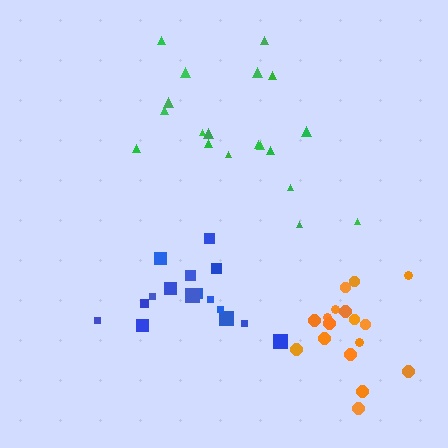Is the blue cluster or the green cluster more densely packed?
Blue.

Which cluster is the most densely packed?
Blue.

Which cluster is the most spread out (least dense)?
Green.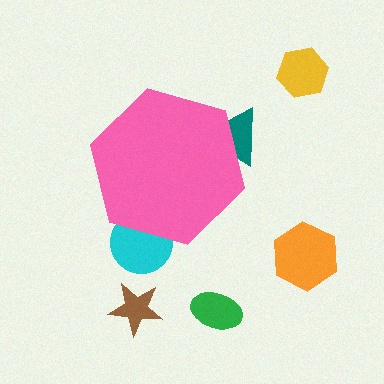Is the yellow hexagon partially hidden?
No, the yellow hexagon is fully visible.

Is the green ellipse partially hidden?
No, the green ellipse is fully visible.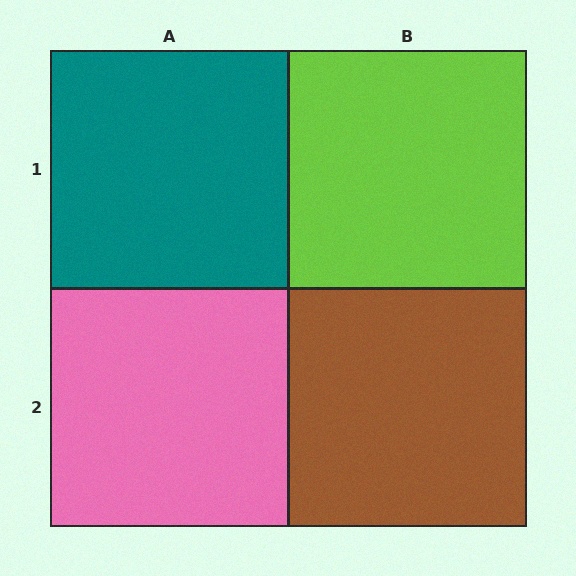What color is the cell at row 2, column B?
Brown.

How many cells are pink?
1 cell is pink.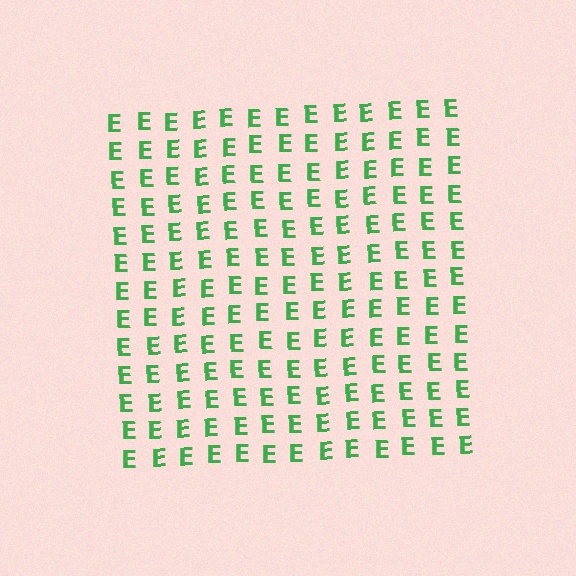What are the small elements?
The small elements are letter E's.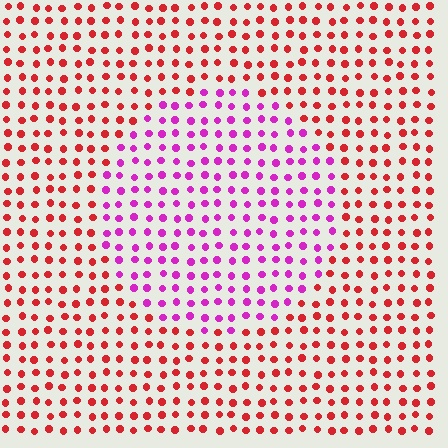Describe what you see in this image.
The image is filled with small red elements in a uniform arrangement. A circle-shaped region is visible where the elements are tinted to a slightly different hue, forming a subtle color boundary.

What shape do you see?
I see a circle.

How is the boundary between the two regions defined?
The boundary is defined purely by a slight shift in hue (about 51 degrees). Spacing, size, and orientation are identical on both sides.